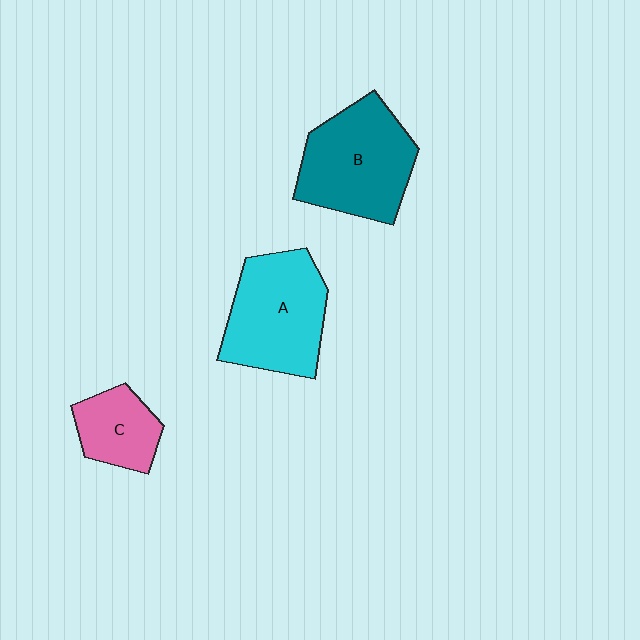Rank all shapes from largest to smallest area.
From largest to smallest: B (teal), A (cyan), C (pink).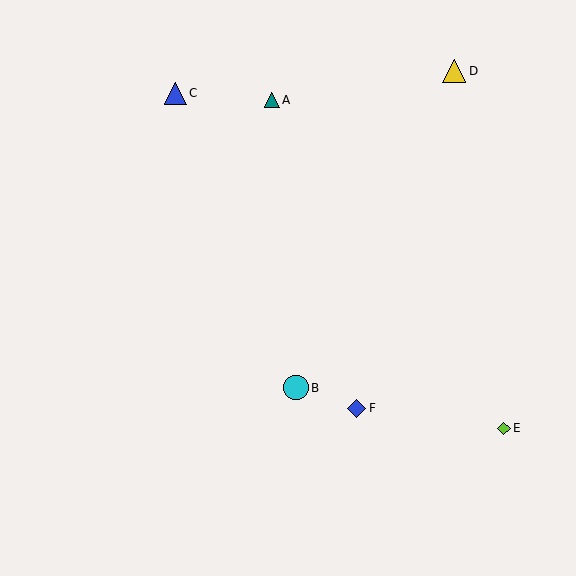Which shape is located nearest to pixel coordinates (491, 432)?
The lime diamond (labeled E) at (504, 428) is nearest to that location.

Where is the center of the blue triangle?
The center of the blue triangle is at (175, 93).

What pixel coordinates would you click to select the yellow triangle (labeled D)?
Click at (454, 71) to select the yellow triangle D.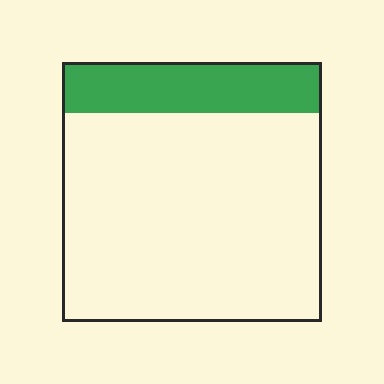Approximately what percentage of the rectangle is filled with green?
Approximately 20%.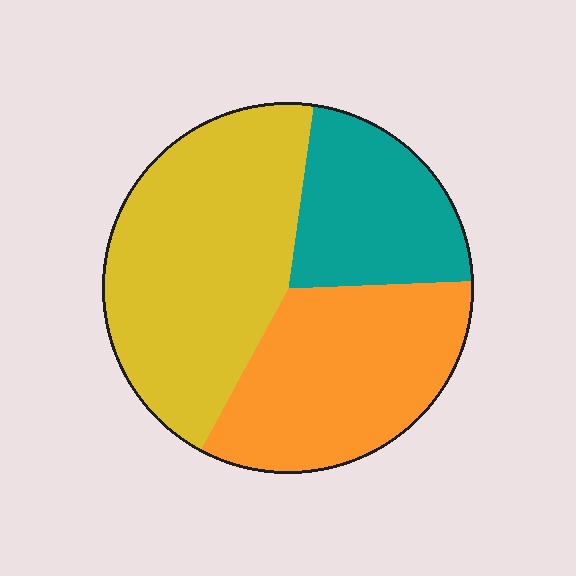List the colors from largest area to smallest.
From largest to smallest: yellow, orange, teal.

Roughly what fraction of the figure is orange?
Orange takes up between a quarter and a half of the figure.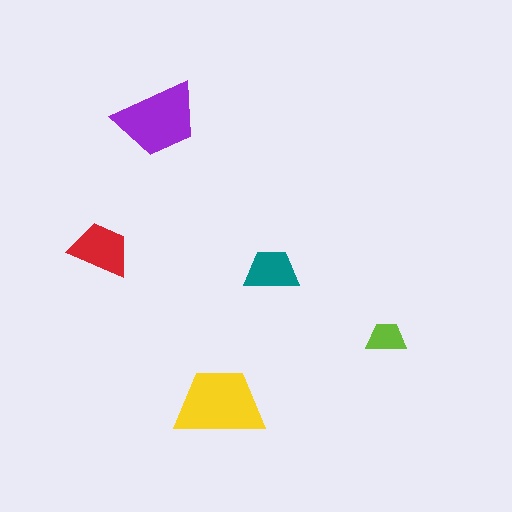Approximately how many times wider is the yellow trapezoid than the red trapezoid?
About 1.5 times wider.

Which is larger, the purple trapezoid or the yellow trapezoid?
The yellow one.